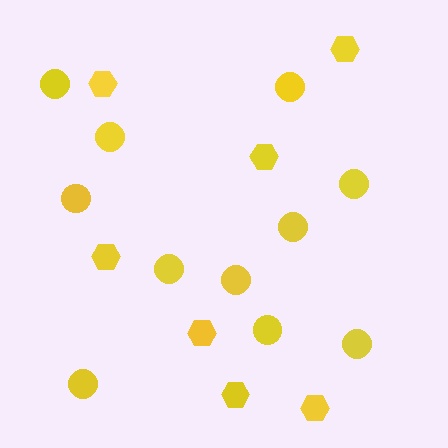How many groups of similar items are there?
There are 2 groups: one group of circles (11) and one group of hexagons (7).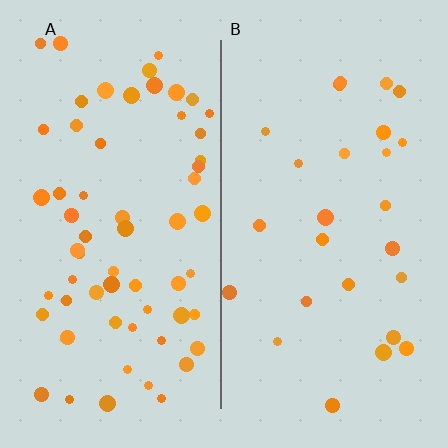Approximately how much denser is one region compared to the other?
Approximately 2.4× — region A over region B.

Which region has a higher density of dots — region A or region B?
A (the left).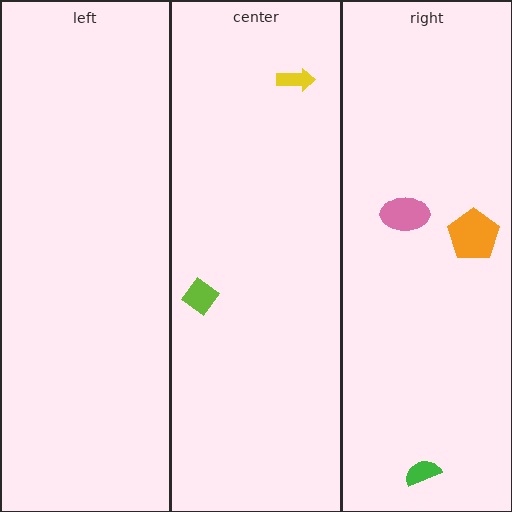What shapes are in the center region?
The lime diamond, the yellow arrow.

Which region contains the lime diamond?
The center region.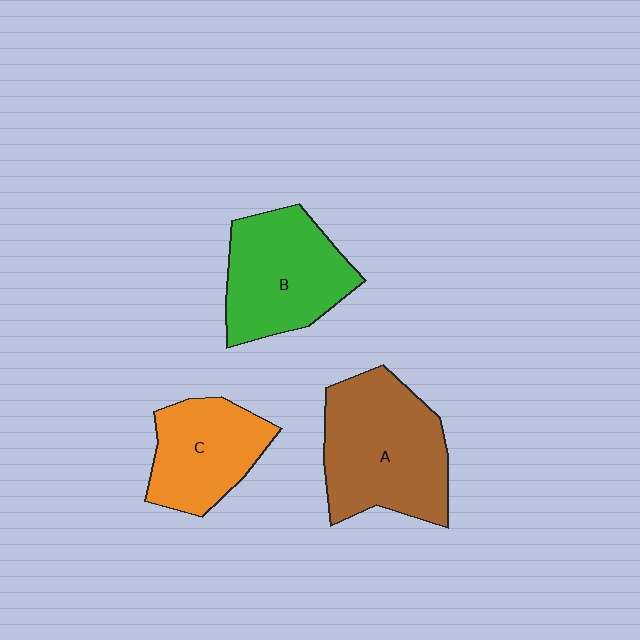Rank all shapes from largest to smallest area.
From largest to smallest: A (brown), B (green), C (orange).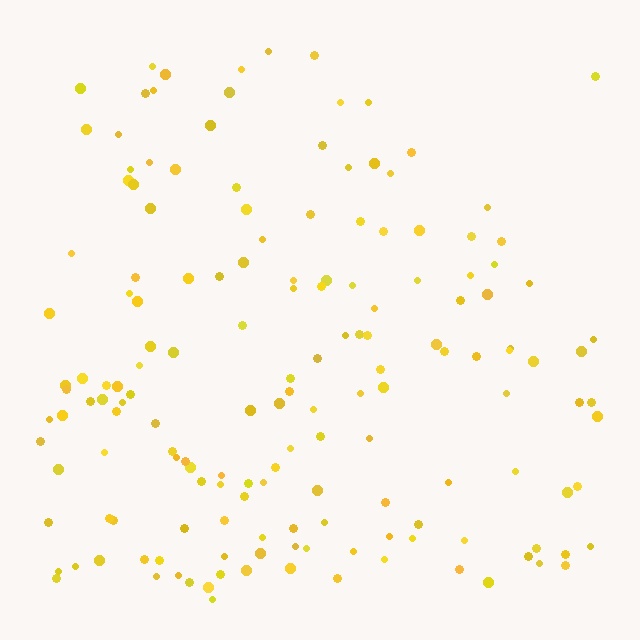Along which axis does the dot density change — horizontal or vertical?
Vertical.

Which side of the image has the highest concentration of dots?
The bottom.